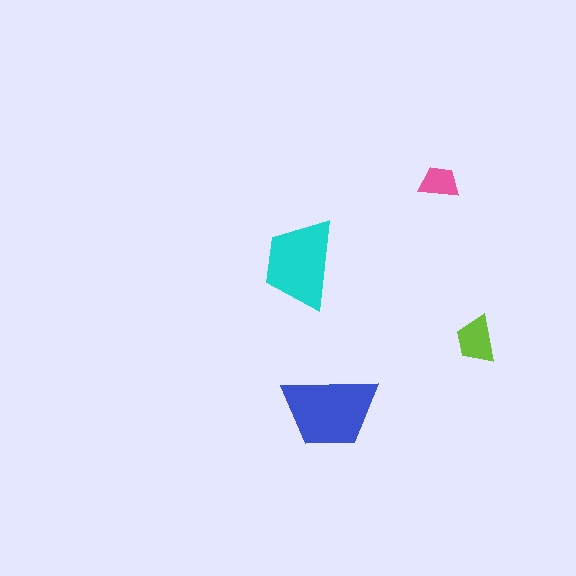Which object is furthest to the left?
The cyan trapezoid is leftmost.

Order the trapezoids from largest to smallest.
the blue one, the cyan one, the lime one, the pink one.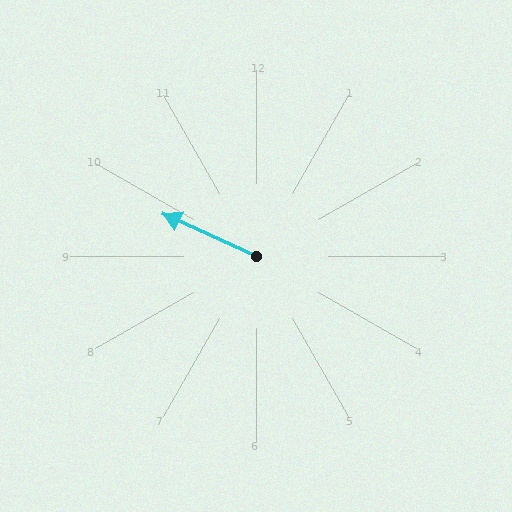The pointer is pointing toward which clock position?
Roughly 10 o'clock.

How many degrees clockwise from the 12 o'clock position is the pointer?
Approximately 295 degrees.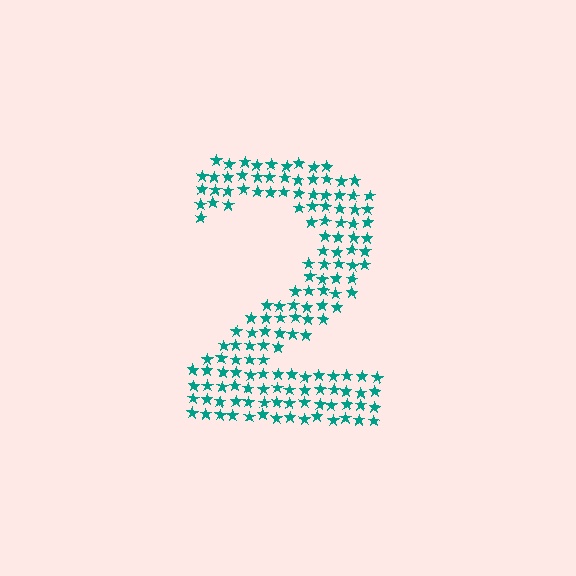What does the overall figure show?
The overall figure shows the digit 2.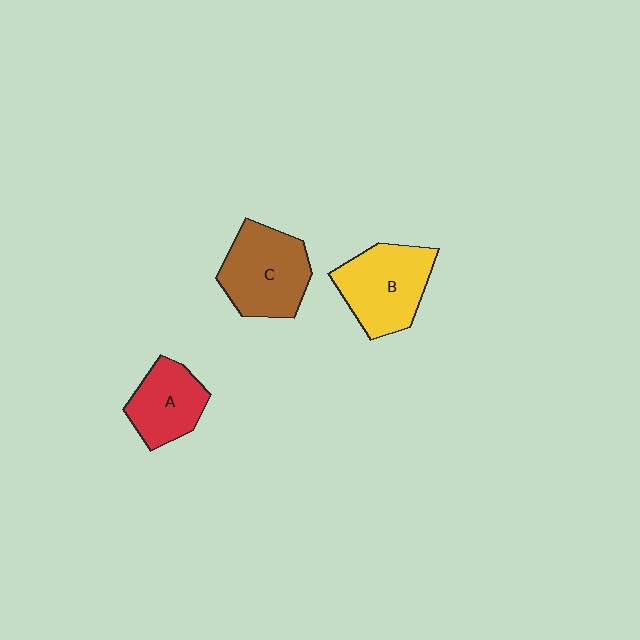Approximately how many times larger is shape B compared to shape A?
Approximately 1.3 times.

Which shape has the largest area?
Shape C (brown).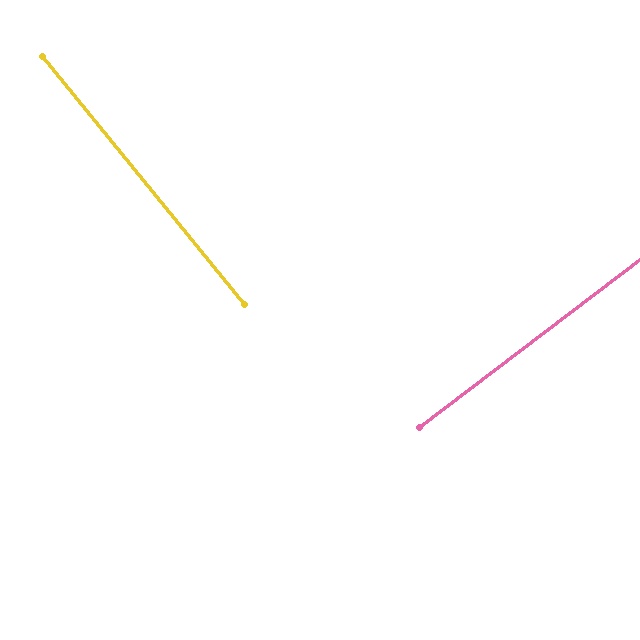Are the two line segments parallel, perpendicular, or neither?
Perpendicular — they meet at approximately 88°.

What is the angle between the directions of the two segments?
Approximately 88 degrees.